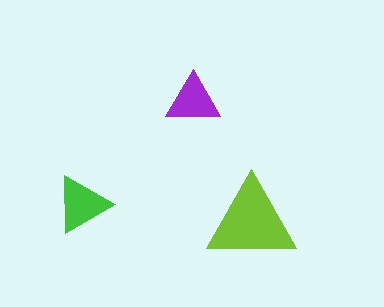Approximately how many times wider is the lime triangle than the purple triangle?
About 1.5 times wider.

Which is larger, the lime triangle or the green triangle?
The lime one.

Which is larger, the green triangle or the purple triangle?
The green one.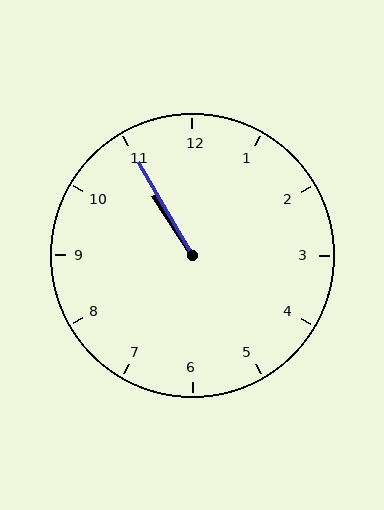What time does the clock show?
10:55.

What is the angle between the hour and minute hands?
Approximately 2 degrees.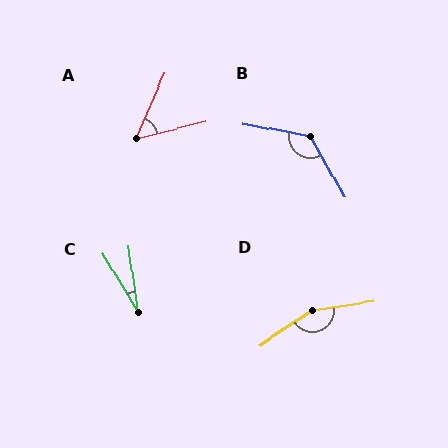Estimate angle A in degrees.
Approximately 52 degrees.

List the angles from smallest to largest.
C (23°), A (52°), B (130°), D (154°).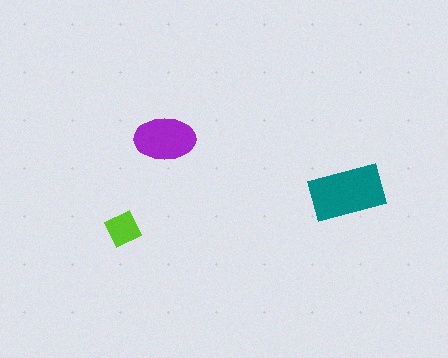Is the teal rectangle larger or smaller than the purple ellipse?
Larger.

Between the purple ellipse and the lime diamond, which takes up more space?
The purple ellipse.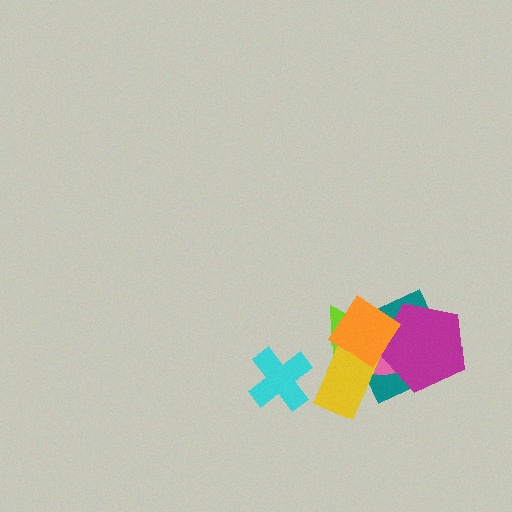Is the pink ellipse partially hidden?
Yes, it is partially covered by another shape.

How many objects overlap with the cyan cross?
0 objects overlap with the cyan cross.